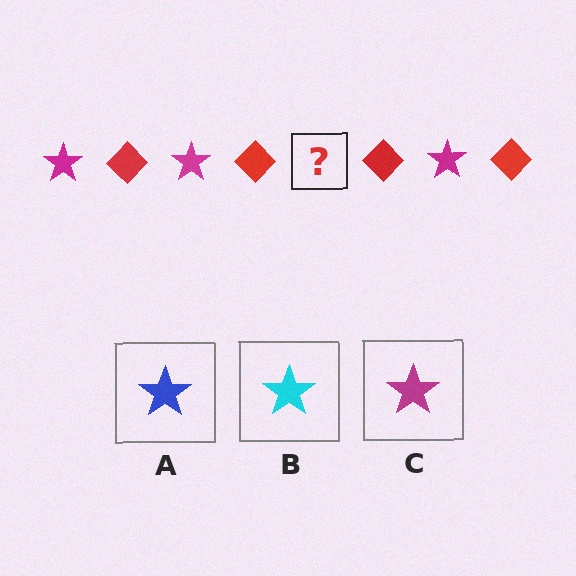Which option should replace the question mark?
Option C.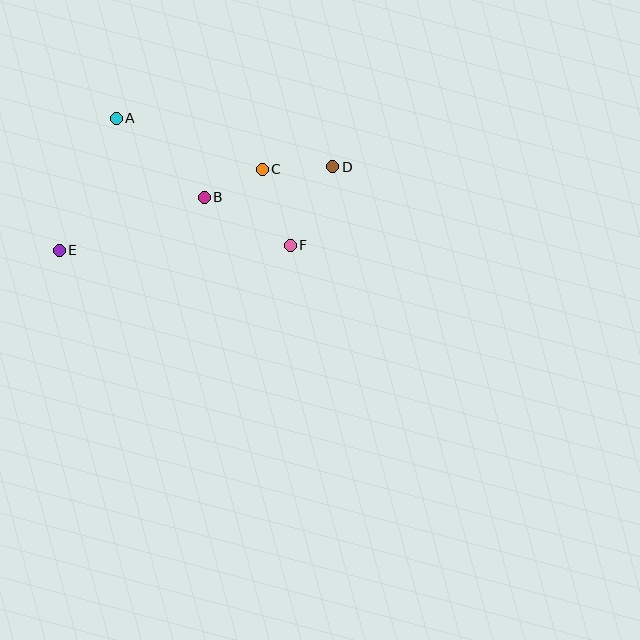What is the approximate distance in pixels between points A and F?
The distance between A and F is approximately 215 pixels.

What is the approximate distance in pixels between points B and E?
The distance between B and E is approximately 154 pixels.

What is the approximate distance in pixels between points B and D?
The distance between B and D is approximately 132 pixels.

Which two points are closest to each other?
Points B and C are closest to each other.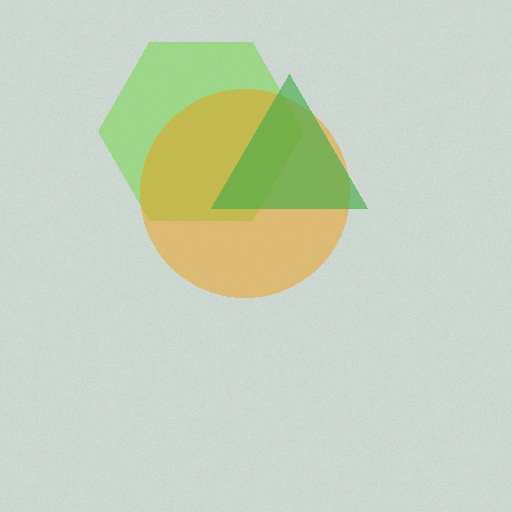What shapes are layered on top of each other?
The layered shapes are: a lime hexagon, an orange circle, a green triangle.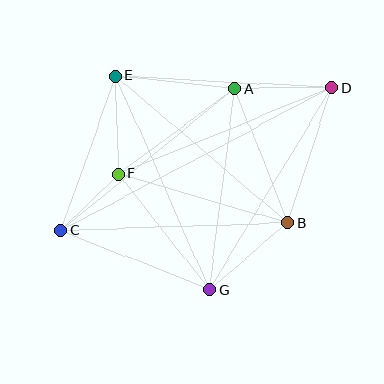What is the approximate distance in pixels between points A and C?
The distance between A and C is approximately 224 pixels.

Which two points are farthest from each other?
Points C and D are farthest from each other.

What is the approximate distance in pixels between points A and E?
The distance between A and E is approximately 120 pixels.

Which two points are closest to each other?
Points C and F are closest to each other.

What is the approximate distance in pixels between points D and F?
The distance between D and F is approximately 230 pixels.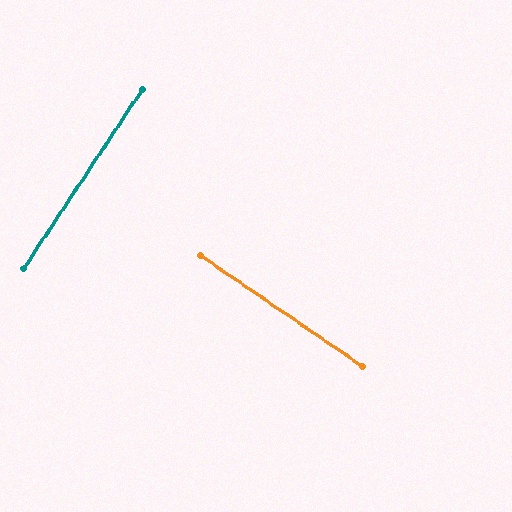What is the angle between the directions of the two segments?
Approximately 89 degrees.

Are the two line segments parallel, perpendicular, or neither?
Perpendicular — they meet at approximately 89°.